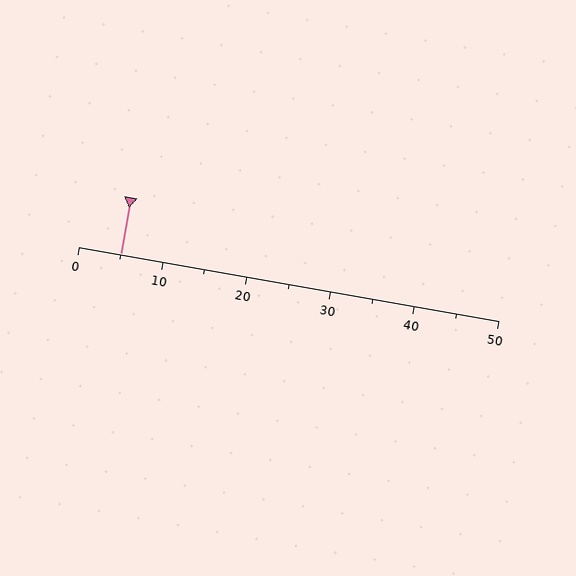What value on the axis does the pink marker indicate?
The marker indicates approximately 5.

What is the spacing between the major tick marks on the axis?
The major ticks are spaced 10 apart.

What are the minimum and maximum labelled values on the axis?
The axis runs from 0 to 50.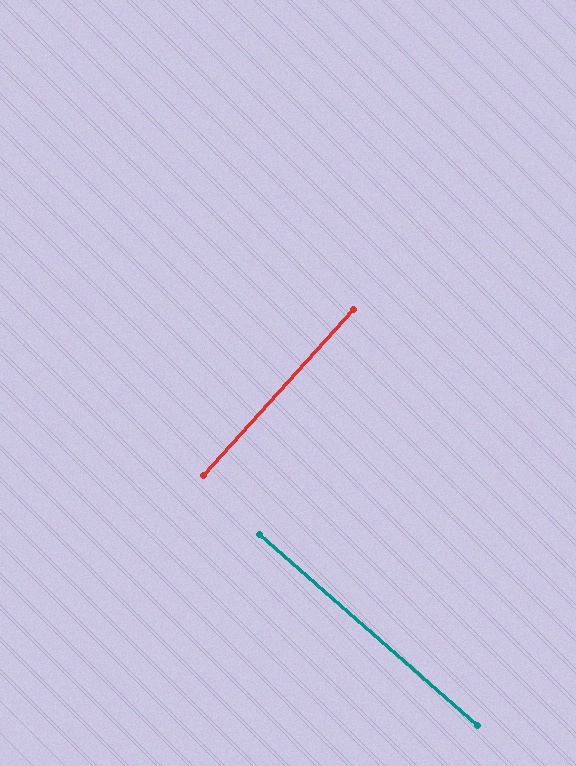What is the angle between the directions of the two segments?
Approximately 89 degrees.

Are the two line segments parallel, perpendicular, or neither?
Perpendicular — they meet at approximately 89°.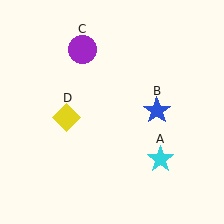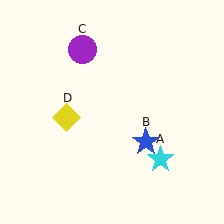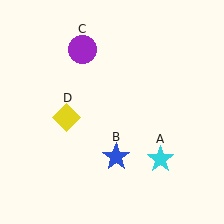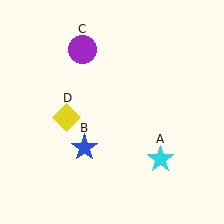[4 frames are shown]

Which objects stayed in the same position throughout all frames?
Cyan star (object A) and purple circle (object C) and yellow diamond (object D) remained stationary.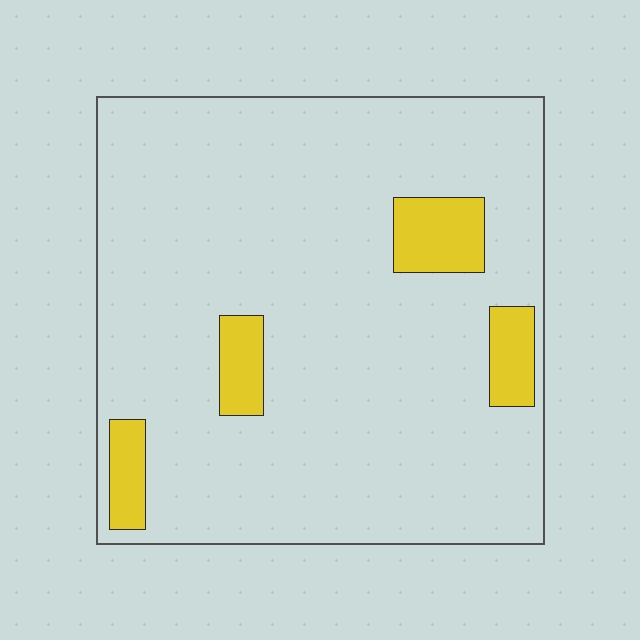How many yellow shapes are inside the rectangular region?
4.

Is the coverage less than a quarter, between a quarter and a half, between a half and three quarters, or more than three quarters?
Less than a quarter.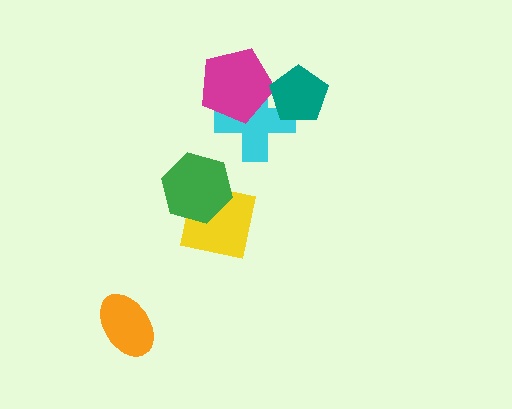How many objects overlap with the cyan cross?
2 objects overlap with the cyan cross.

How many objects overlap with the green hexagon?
1 object overlaps with the green hexagon.